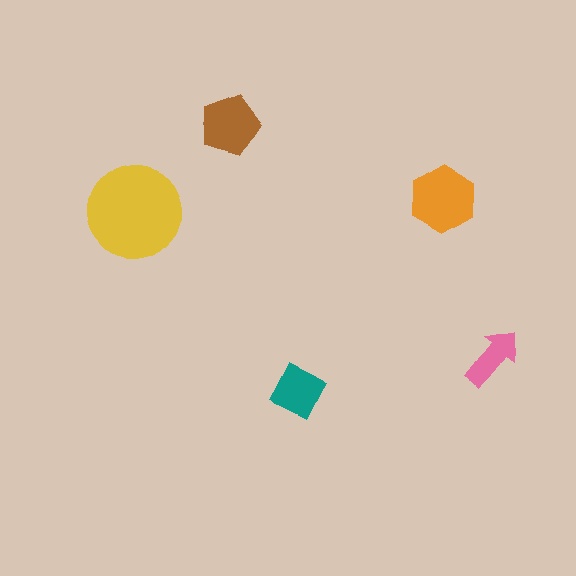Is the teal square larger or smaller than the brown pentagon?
Smaller.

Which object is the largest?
The yellow circle.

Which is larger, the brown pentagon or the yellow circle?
The yellow circle.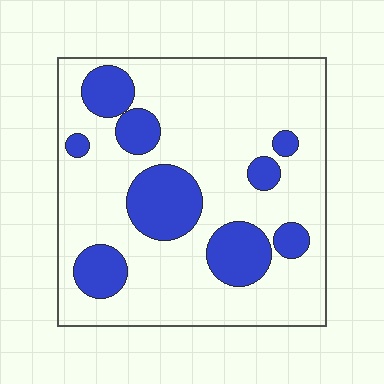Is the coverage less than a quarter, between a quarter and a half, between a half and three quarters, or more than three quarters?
Less than a quarter.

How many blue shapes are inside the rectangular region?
9.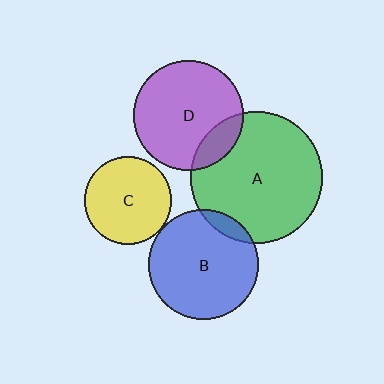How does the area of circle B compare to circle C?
Approximately 1.6 times.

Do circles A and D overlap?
Yes.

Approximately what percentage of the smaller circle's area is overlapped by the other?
Approximately 15%.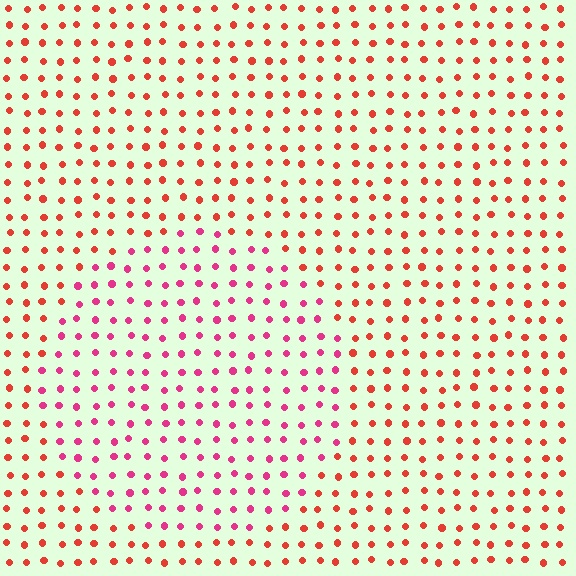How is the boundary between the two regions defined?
The boundary is defined purely by a slight shift in hue (about 34 degrees). Spacing, size, and orientation are identical on both sides.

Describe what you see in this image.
The image is filled with small red elements in a uniform arrangement. A circle-shaped region is visible where the elements are tinted to a slightly different hue, forming a subtle color boundary.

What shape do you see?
I see a circle.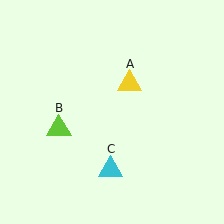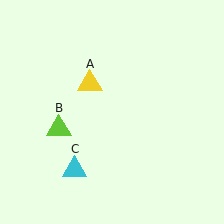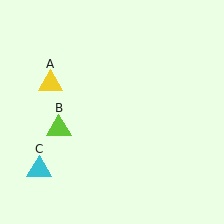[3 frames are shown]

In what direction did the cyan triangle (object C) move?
The cyan triangle (object C) moved left.